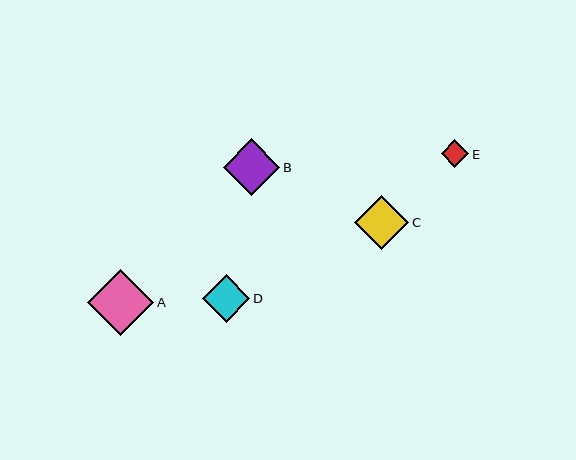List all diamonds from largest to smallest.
From largest to smallest: A, B, C, D, E.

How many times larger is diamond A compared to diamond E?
Diamond A is approximately 2.4 times the size of diamond E.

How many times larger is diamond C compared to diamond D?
Diamond C is approximately 1.1 times the size of diamond D.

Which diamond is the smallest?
Diamond E is the smallest with a size of approximately 28 pixels.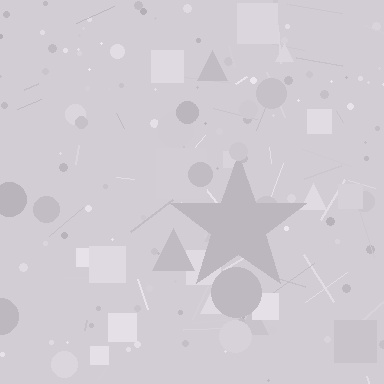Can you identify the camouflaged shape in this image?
The camouflaged shape is a star.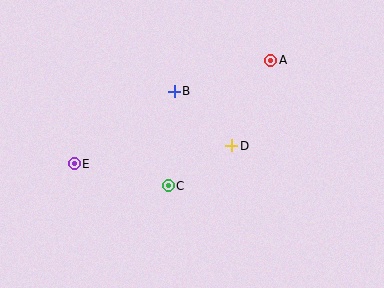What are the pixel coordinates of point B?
Point B is at (175, 91).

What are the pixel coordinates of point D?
Point D is at (232, 146).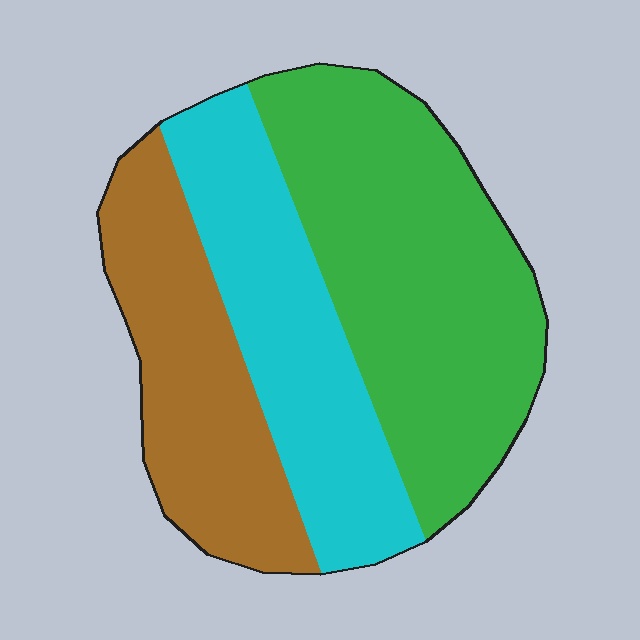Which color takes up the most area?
Green, at roughly 45%.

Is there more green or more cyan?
Green.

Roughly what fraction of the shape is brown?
Brown takes up about one quarter (1/4) of the shape.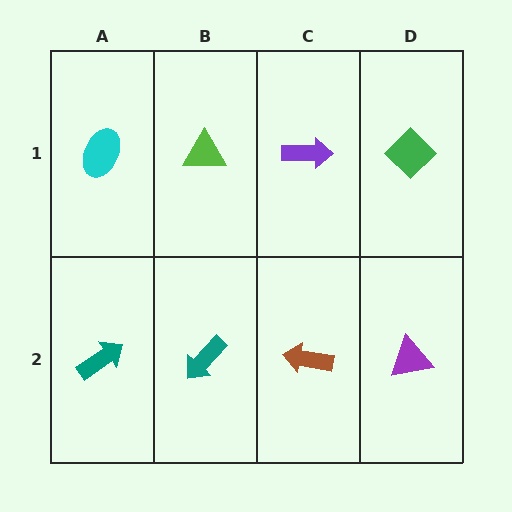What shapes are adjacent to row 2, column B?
A lime triangle (row 1, column B), a teal arrow (row 2, column A), a brown arrow (row 2, column C).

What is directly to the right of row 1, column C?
A green diamond.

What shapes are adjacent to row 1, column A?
A teal arrow (row 2, column A), a lime triangle (row 1, column B).